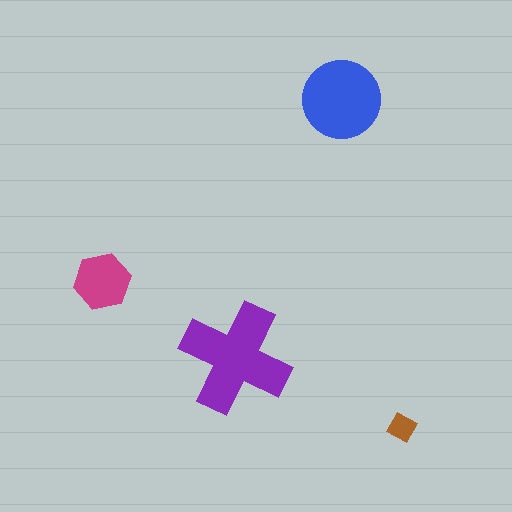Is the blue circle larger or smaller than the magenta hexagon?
Larger.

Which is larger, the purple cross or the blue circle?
The purple cross.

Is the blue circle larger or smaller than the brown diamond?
Larger.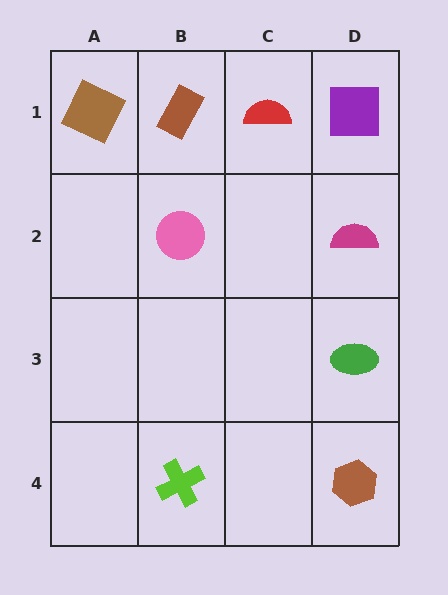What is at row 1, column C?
A red semicircle.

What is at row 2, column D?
A magenta semicircle.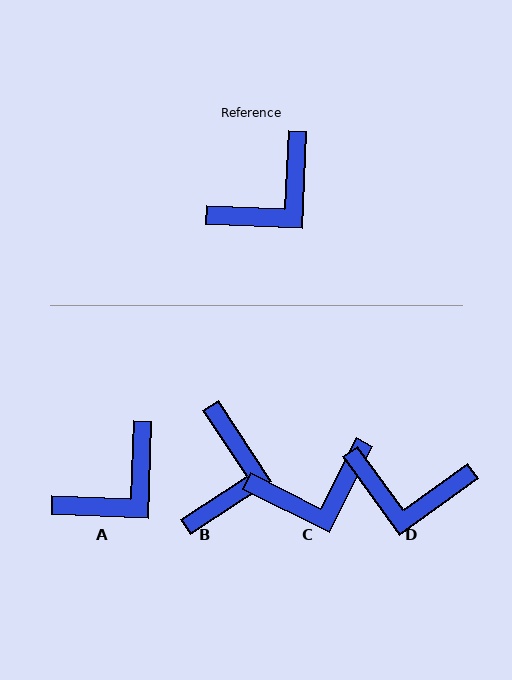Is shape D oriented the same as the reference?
No, it is off by about 52 degrees.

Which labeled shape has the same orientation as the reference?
A.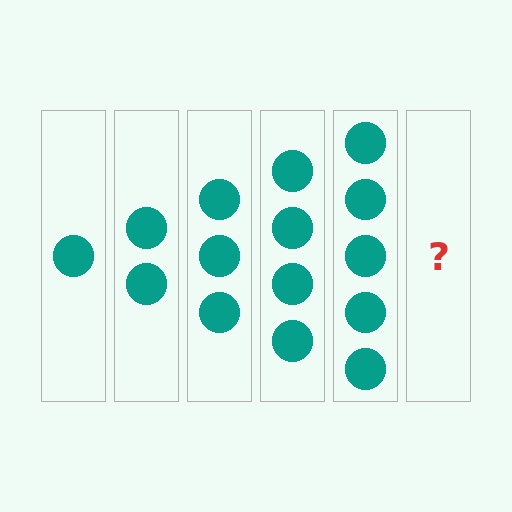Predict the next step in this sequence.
The next step is 6 circles.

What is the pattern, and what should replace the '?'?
The pattern is that each step adds one more circle. The '?' should be 6 circles.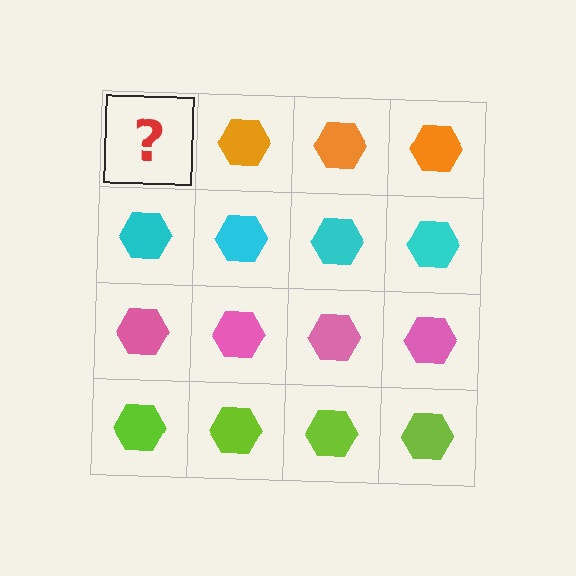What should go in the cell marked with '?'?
The missing cell should contain an orange hexagon.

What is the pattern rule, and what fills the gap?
The rule is that each row has a consistent color. The gap should be filled with an orange hexagon.